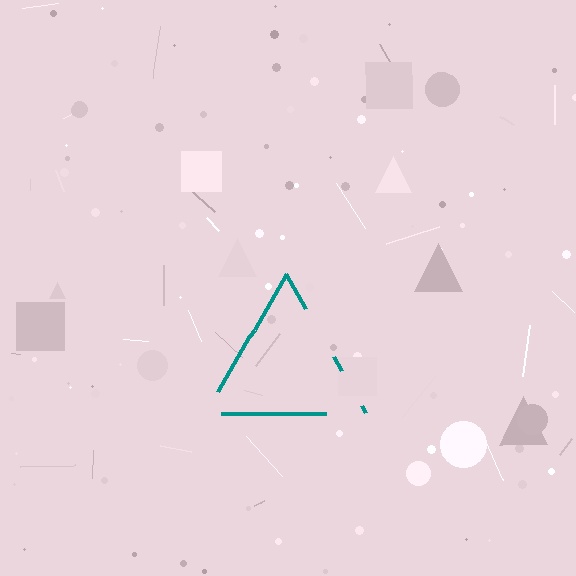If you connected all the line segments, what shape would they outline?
They would outline a triangle.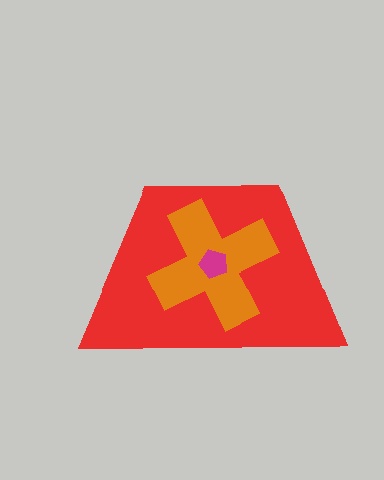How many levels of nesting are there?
3.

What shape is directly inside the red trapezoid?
The orange cross.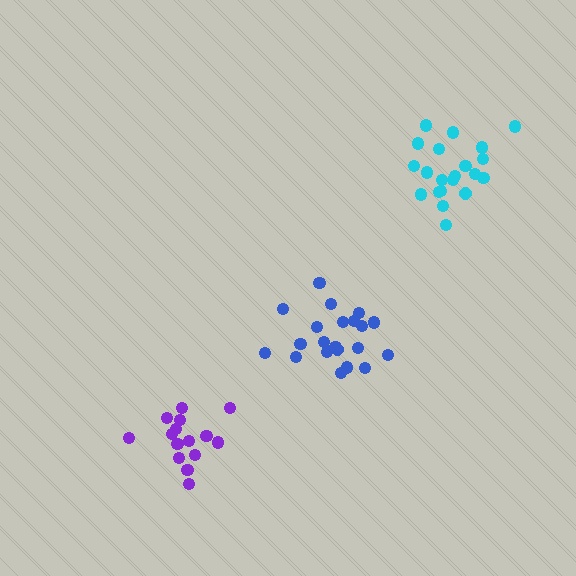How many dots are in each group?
Group 1: 21 dots, Group 2: 21 dots, Group 3: 15 dots (57 total).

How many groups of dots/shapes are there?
There are 3 groups.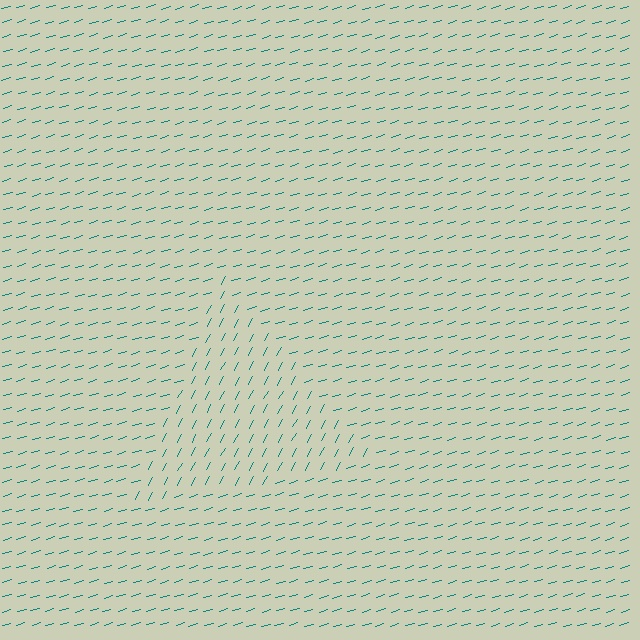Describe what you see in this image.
The image is filled with small teal line segments. A triangle region in the image has lines oriented differently from the surrounding lines, creating a visible texture boundary.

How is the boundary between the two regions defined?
The boundary is defined purely by a change in line orientation (approximately 45 degrees difference). All lines are the same color and thickness.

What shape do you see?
I see a triangle.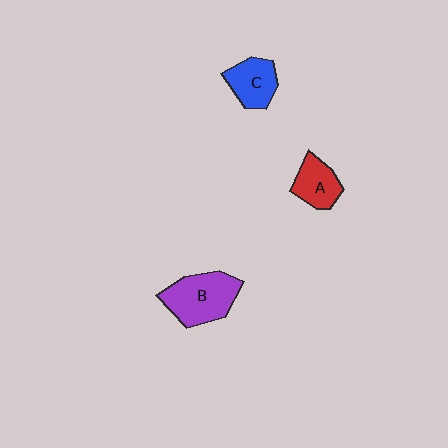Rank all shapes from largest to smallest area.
From largest to smallest: B (purple), C (blue), A (red).